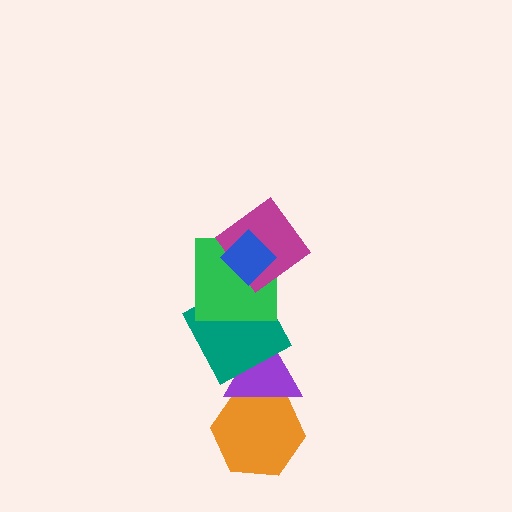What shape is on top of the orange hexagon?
The purple triangle is on top of the orange hexagon.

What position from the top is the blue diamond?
The blue diamond is 1st from the top.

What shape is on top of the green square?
The magenta diamond is on top of the green square.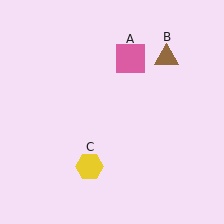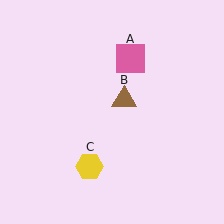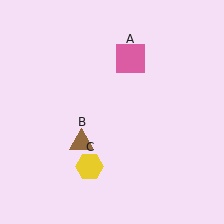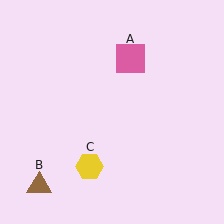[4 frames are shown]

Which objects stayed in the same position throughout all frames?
Pink square (object A) and yellow hexagon (object C) remained stationary.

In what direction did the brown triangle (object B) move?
The brown triangle (object B) moved down and to the left.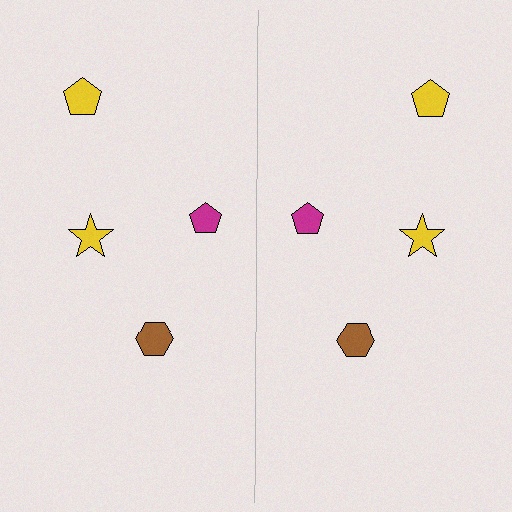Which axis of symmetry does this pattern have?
The pattern has a vertical axis of symmetry running through the center of the image.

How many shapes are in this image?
There are 8 shapes in this image.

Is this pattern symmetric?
Yes, this pattern has bilateral (reflection) symmetry.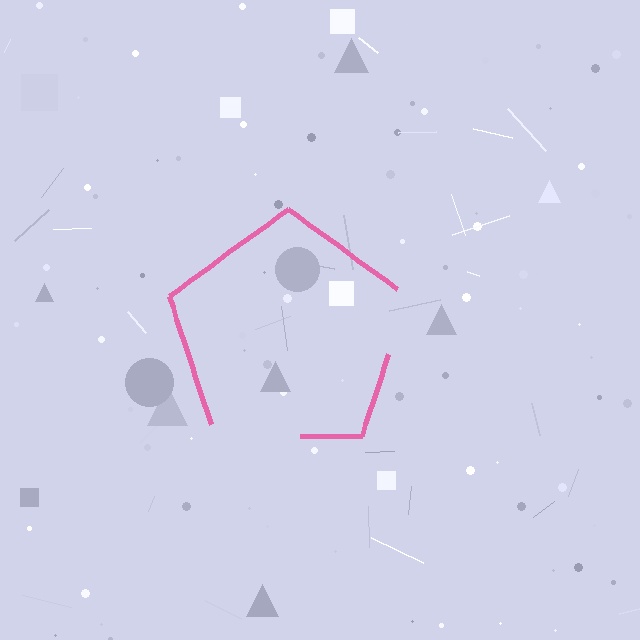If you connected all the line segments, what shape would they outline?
They would outline a pentagon.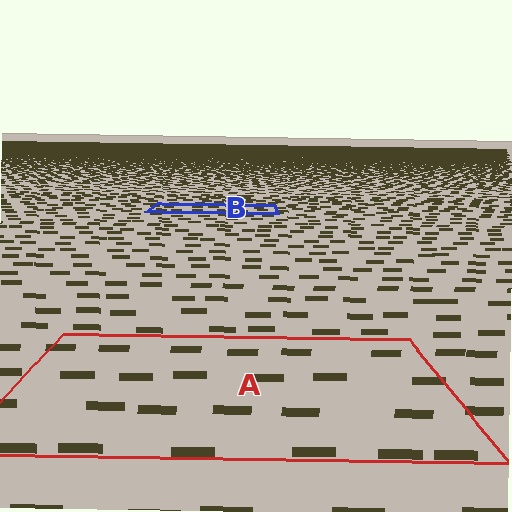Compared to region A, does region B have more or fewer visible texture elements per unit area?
Region B has more texture elements per unit area — they are packed more densely because it is farther away.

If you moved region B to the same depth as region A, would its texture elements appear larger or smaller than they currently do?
They would appear larger. At a closer depth, the same texture elements are projected at a bigger on-screen size.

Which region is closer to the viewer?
Region A is closer. The texture elements there are larger and more spread out.